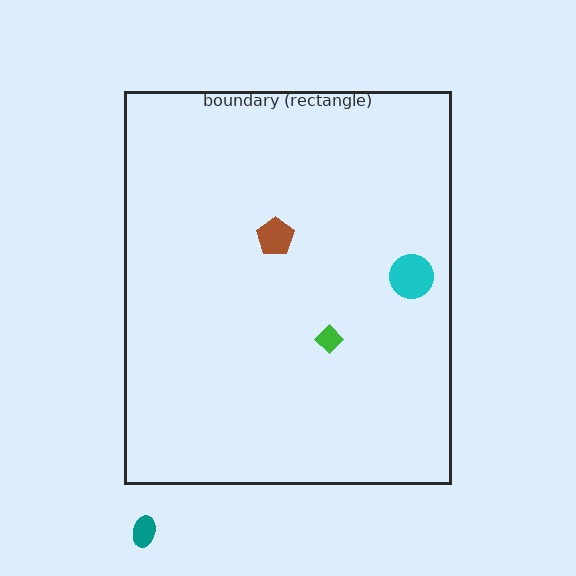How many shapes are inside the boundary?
3 inside, 1 outside.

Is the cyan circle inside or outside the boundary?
Inside.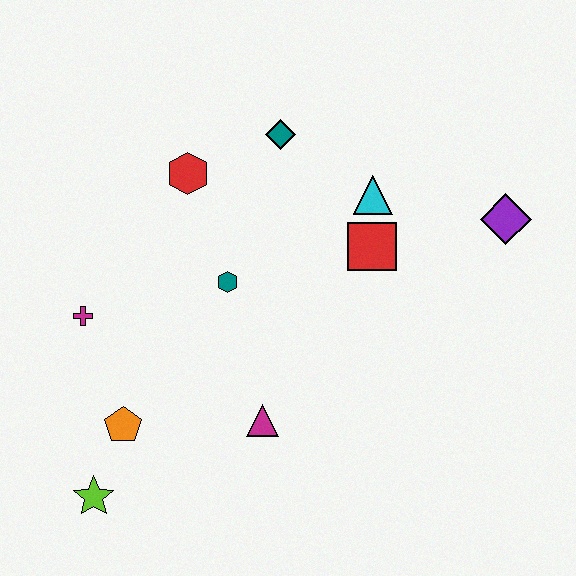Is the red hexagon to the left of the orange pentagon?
No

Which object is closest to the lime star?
The orange pentagon is closest to the lime star.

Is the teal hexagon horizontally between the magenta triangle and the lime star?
Yes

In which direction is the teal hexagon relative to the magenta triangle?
The teal hexagon is above the magenta triangle.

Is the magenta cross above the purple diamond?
No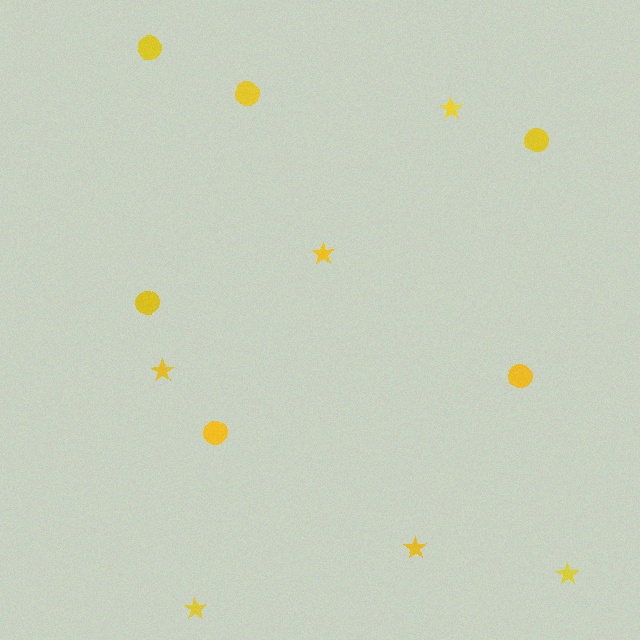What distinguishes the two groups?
There are 2 groups: one group of stars (6) and one group of circles (6).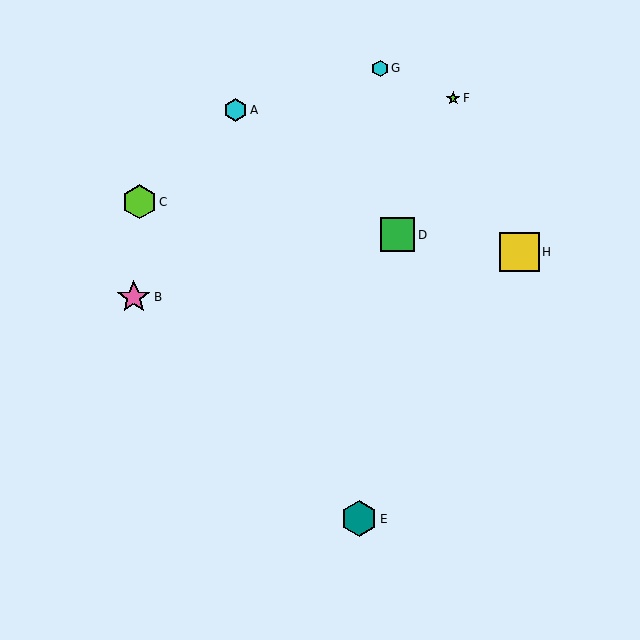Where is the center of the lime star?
The center of the lime star is at (453, 98).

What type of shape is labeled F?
Shape F is a lime star.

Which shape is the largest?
The yellow square (labeled H) is the largest.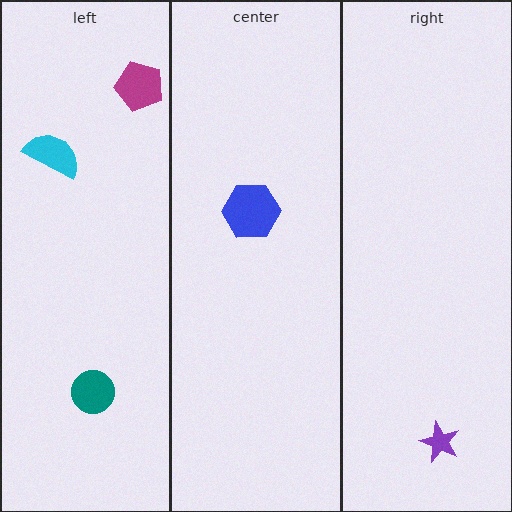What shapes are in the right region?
The purple star.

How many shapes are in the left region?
3.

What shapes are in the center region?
The blue hexagon.